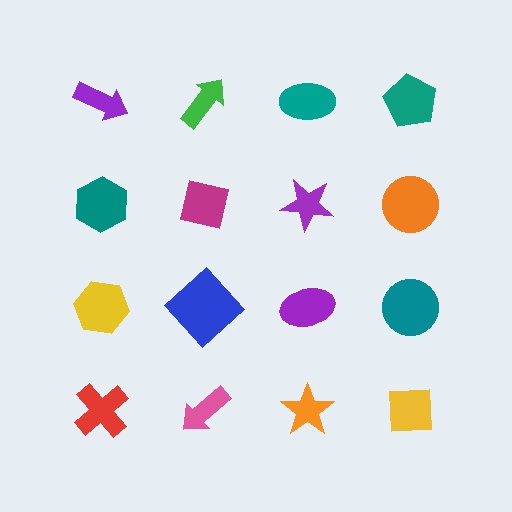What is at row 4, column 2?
A pink arrow.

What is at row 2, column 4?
An orange circle.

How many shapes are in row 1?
4 shapes.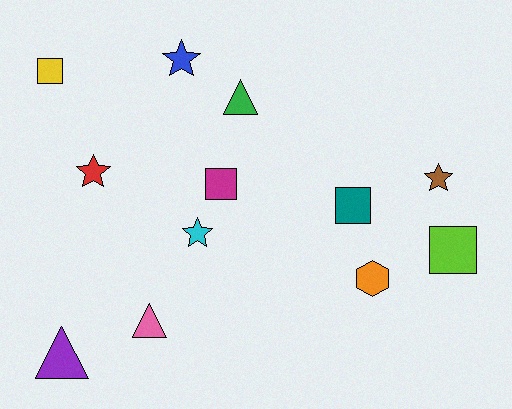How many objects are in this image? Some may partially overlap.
There are 12 objects.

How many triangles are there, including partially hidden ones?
There are 3 triangles.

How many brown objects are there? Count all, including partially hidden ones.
There is 1 brown object.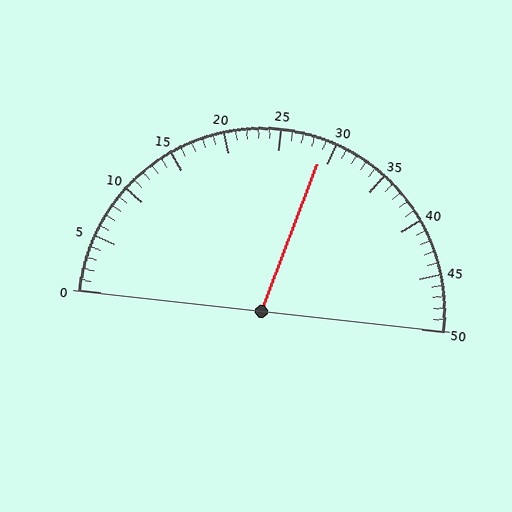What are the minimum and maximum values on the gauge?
The gauge ranges from 0 to 50.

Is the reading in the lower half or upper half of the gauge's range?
The reading is in the upper half of the range (0 to 50).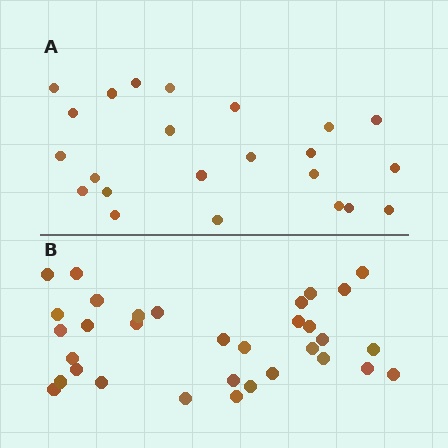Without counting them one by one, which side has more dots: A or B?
Region B (the bottom region) has more dots.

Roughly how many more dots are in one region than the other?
Region B has roughly 10 or so more dots than region A.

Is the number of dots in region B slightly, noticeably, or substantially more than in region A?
Region B has noticeably more, but not dramatically so. The ratio is roughly 1.4 to 1.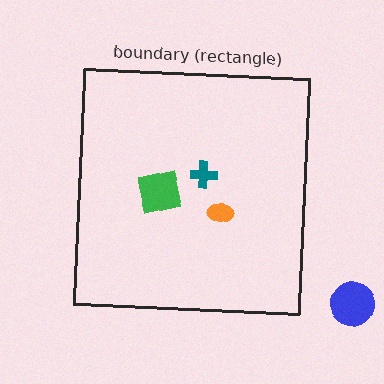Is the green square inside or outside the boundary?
Inside.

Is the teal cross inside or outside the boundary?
Inside.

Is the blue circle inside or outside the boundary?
Outside.